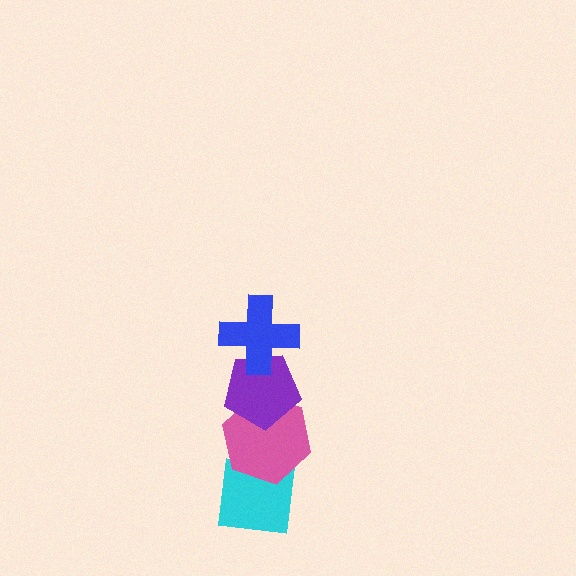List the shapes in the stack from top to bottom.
From top to bottom: the blue cross, the purple pentagon, the pink hexagon, the cyan square.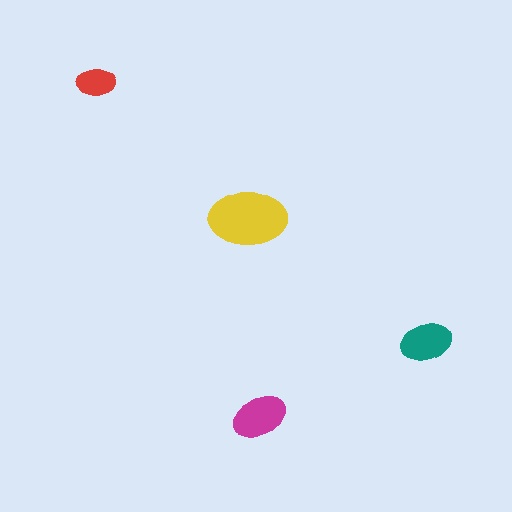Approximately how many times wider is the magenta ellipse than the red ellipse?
About 1.5 times wider.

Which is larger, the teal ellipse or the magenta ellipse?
The magenta one.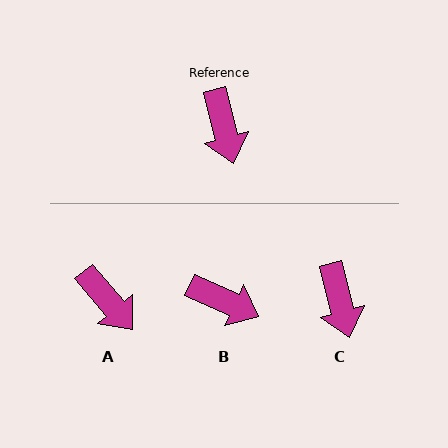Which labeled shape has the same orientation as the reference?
C.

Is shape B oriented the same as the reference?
No, it is off by about 51 degrees.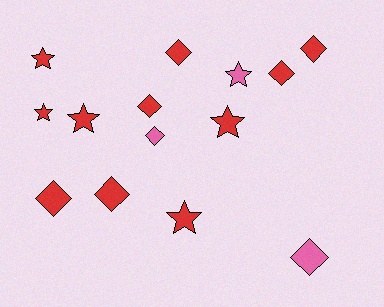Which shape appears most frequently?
Diamond, with 8 objects.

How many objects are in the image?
There are 14 objects.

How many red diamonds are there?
There are 6 red diamonds.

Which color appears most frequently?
Red, with 11 objects.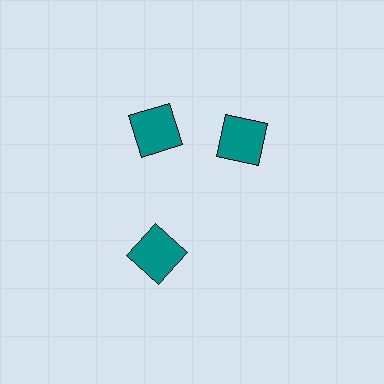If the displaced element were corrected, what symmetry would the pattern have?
It would have 3-fold rotational symmetry — the pattern would map onto itself every 120 degrees.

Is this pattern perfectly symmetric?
No. The 3 teal squares are arranged in a ring, but one element near the 3 o'clock position is rotated out of alignment along the ring, breaking the 3-fold rotational symmetry.